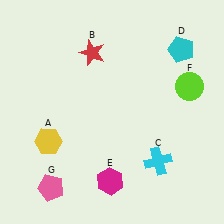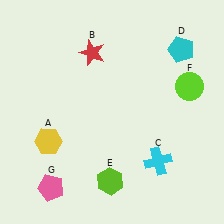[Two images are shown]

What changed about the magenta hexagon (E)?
In Image 1, E is magenta. In Image 2, it changed to lime.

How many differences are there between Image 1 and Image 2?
There is 1 difference between the two images.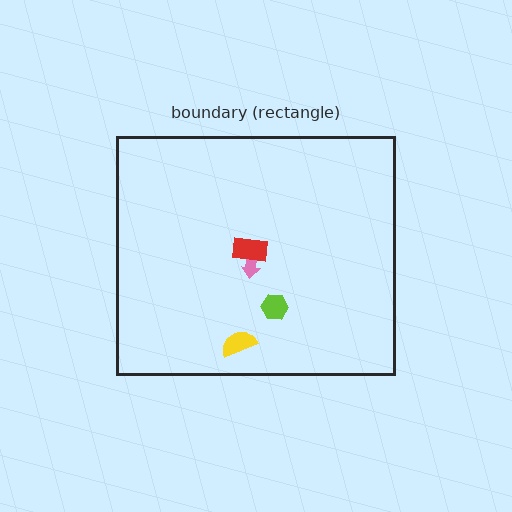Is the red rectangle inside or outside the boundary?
Inside.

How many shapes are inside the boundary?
4 inside, 0 outside.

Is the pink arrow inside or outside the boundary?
Inside.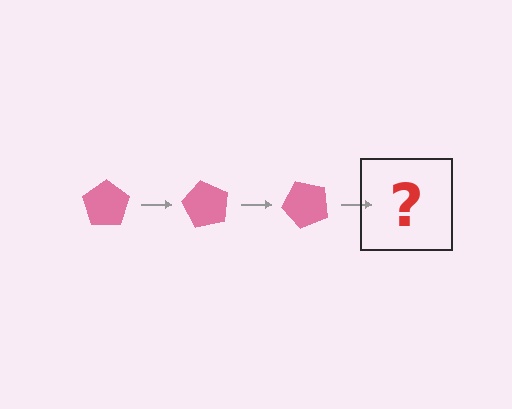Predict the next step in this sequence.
The next step is a pink pentagon rotated 180 degrees.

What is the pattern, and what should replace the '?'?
The pattern is that the pentagon rotates 60 degrees each step. The '?' should be a pink pentagon rotated 180 degrees.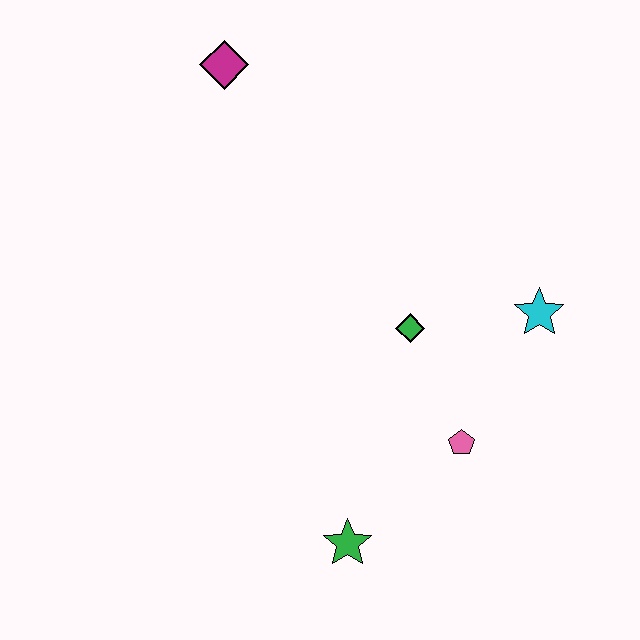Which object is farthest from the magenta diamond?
The green star is farthest from the magenta diamond.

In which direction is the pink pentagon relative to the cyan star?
The pink pentagon is below the cyan star.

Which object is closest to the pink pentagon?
The green diamond is closest to the pink pentagon.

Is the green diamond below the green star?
No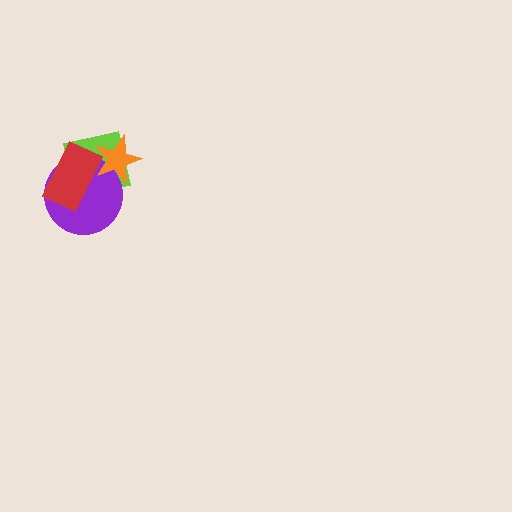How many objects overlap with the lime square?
3 objects overlap with the lime square.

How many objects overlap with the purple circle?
3 objects overlap with the purple circle.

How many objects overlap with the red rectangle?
3 objects overlap with the red rectangle.